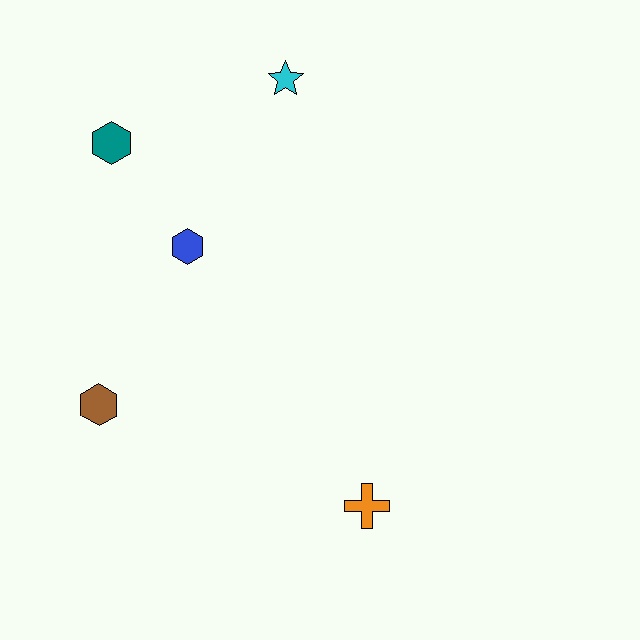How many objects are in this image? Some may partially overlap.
There are 5 objects.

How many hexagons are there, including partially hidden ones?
There are 3 hexagons.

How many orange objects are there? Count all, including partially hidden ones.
There is 1 orange object.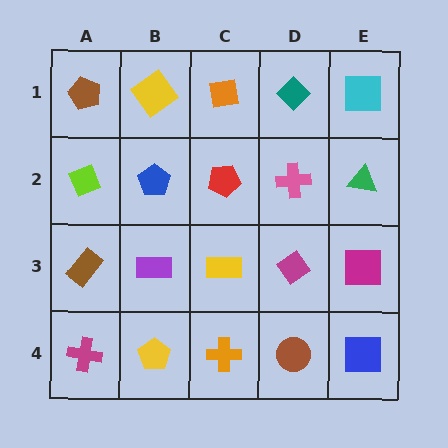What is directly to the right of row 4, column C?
A brown circle.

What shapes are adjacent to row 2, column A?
A brown pentagon (row 1, column A), a brown rectangle (row 3, column A), a blue pentagon (row 2, column B).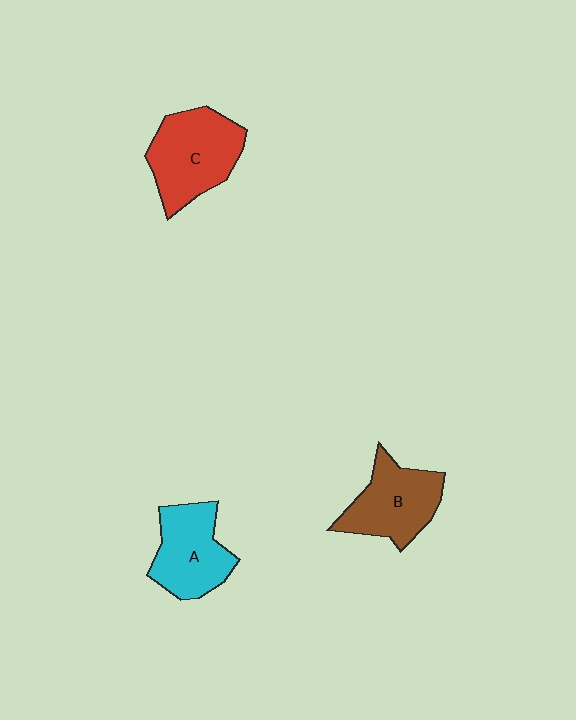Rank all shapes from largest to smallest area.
From largest to smallest: C (red), B (brown), A (cyan).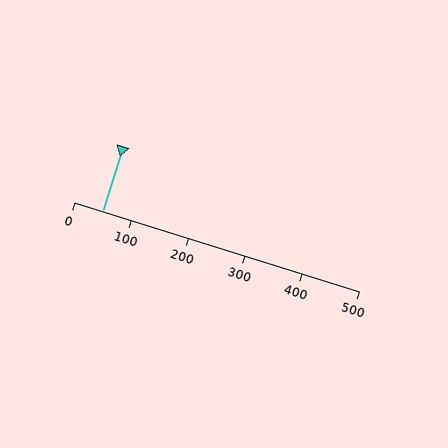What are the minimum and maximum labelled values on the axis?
The axis runs from 0 to 500.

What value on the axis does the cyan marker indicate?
The marker indicates approximately 50.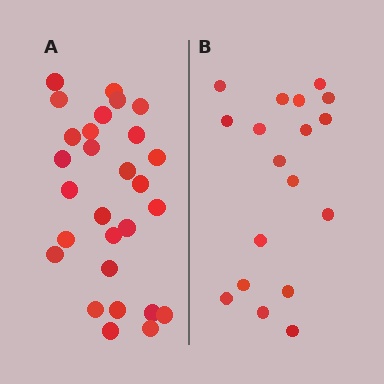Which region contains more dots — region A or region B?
Region A (the left region) has more dots.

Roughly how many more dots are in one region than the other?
Region A has roughly 10 or so more dots than region B.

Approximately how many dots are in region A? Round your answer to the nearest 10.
About 30 dots. (The exact count is 28, which rounds to 30.)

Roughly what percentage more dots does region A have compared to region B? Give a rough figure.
About 55% more.